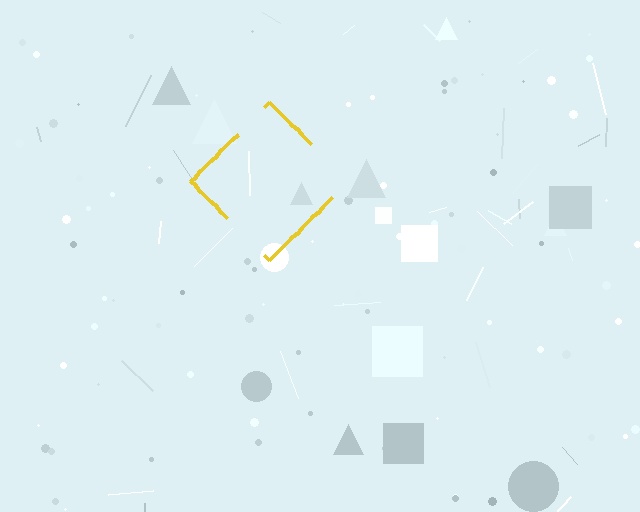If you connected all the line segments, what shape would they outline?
They would outline a diamond.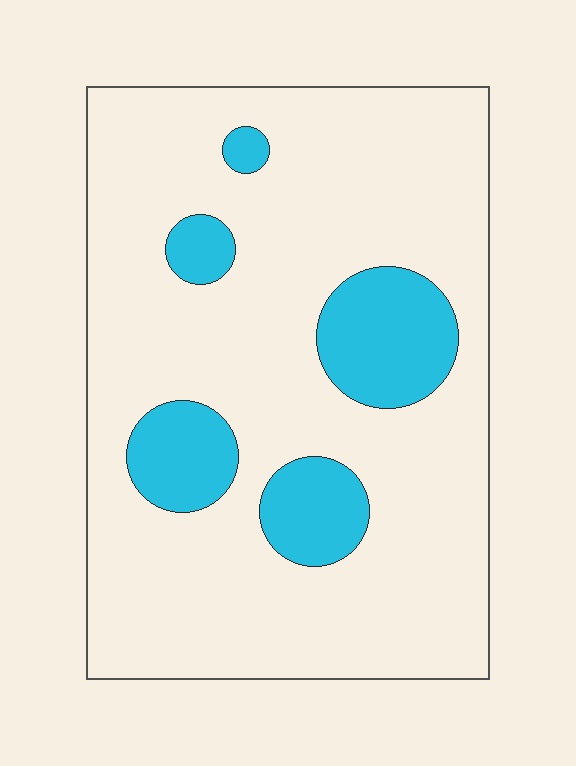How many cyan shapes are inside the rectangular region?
5.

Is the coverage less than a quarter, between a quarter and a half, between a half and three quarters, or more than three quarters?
Less than a quarter.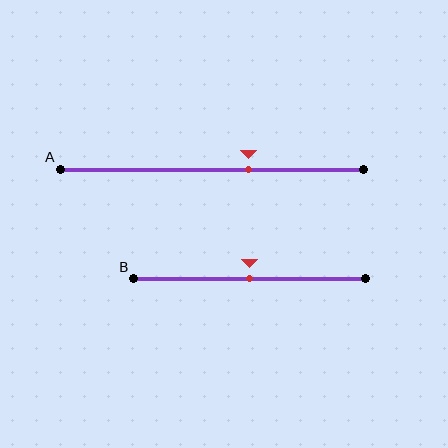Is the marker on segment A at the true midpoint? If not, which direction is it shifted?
No, the marker on segment A is shifted to the right by about 12% of the segment length.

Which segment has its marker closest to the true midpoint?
Segment B has its marker closest to the true midpoint.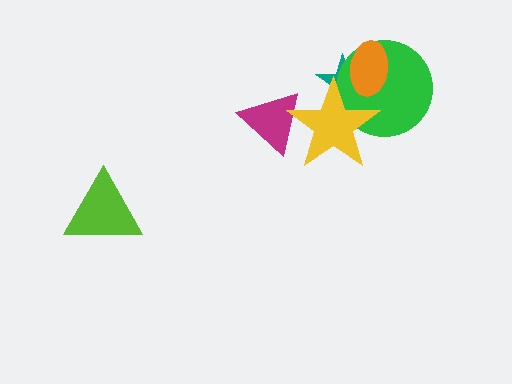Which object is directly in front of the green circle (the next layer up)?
The orange ellipse is directly in front of the green circle.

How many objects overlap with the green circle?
3 objects overlap with the green circle.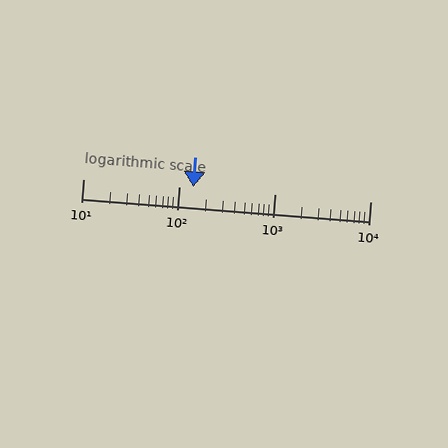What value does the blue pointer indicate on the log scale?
The pointer indicates approximately 140.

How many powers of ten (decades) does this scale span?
The scale spans 3 decades, from 10 to 10000.